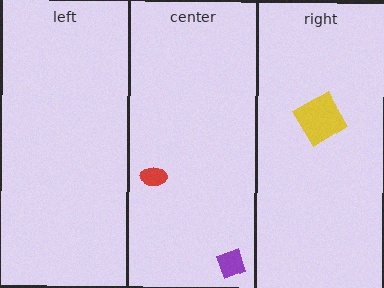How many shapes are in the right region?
1.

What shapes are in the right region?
The yellow diamond.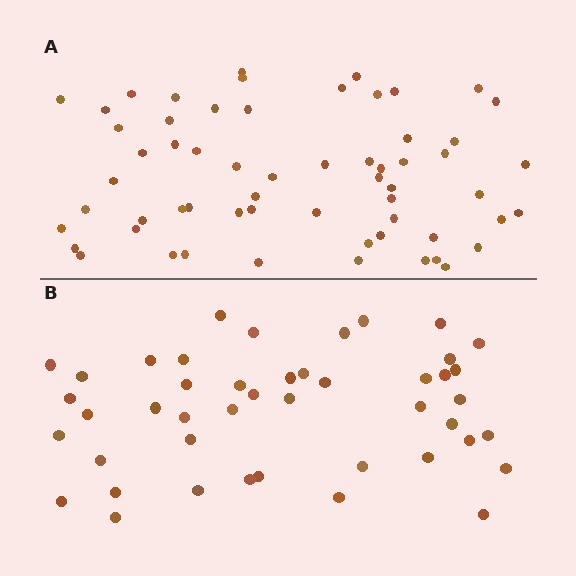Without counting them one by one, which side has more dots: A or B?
Region A (the top region) has more dots.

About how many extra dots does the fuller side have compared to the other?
Region A has approximately 15 more dots than region B.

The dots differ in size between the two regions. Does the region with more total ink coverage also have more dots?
No. Region B has more total ink coverage because its dots are larger, but region A actually contains more individual dots. Total area can be misleading — the number of items is what matters here.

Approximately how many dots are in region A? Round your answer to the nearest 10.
About 60 dots.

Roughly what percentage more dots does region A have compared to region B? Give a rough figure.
About 35% more.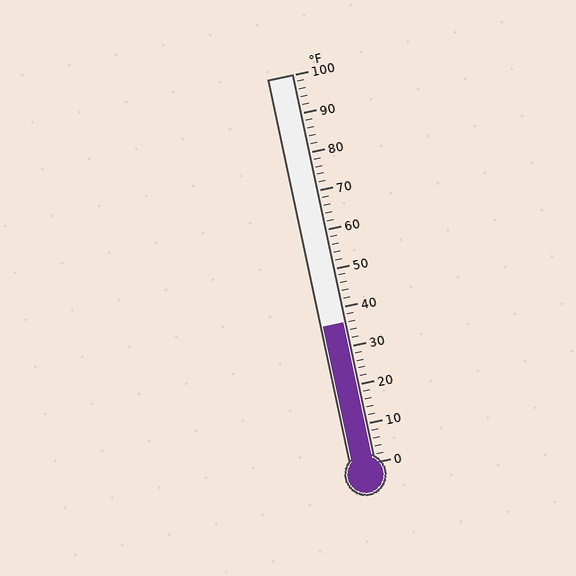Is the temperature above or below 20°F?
The temperature is above 20°F.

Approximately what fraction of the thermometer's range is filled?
The thermometer is filled to approximately 35% of its range.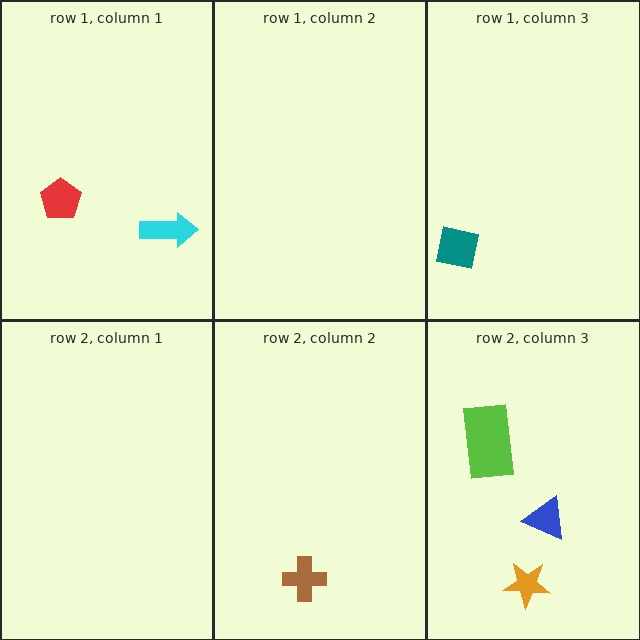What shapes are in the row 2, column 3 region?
The blue triangle, the lime rectangle, the orange star.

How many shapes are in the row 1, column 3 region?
1.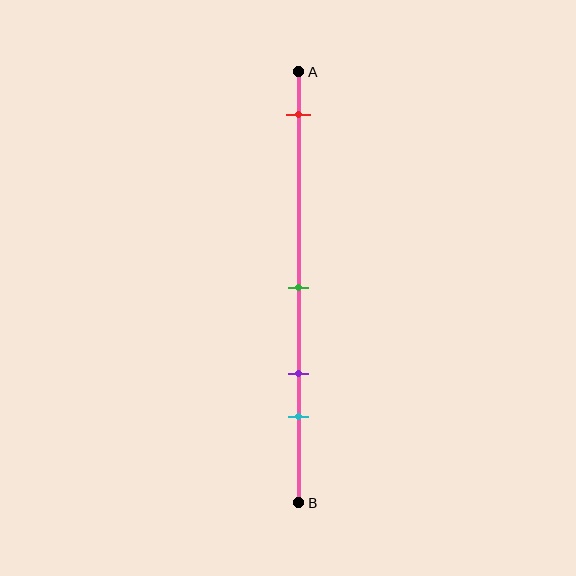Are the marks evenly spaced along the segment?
No, the marks are not evenly spaced.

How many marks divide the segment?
There are 4 marks dividing the segment.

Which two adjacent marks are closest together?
The purple and cyan marks are the closest adjacent pair.